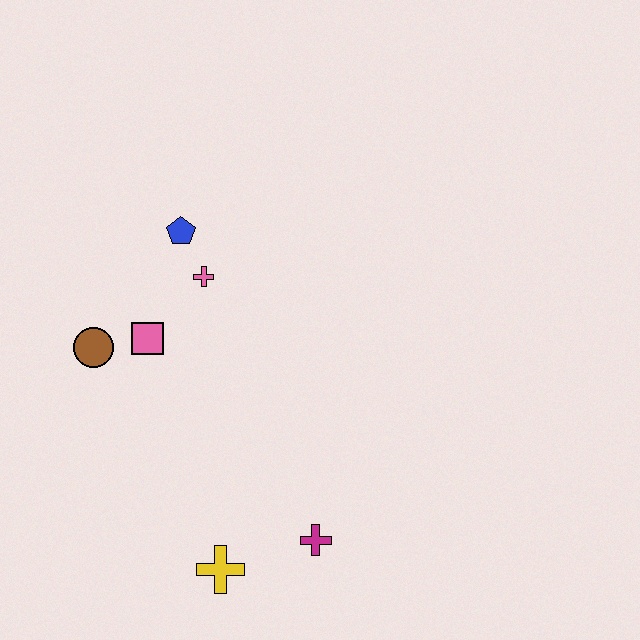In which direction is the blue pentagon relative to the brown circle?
The blue pentagon is above the brown circle.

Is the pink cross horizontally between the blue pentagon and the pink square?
No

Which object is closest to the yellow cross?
The magenta cross is closest to the yellow cross.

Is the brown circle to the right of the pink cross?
No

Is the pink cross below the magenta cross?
No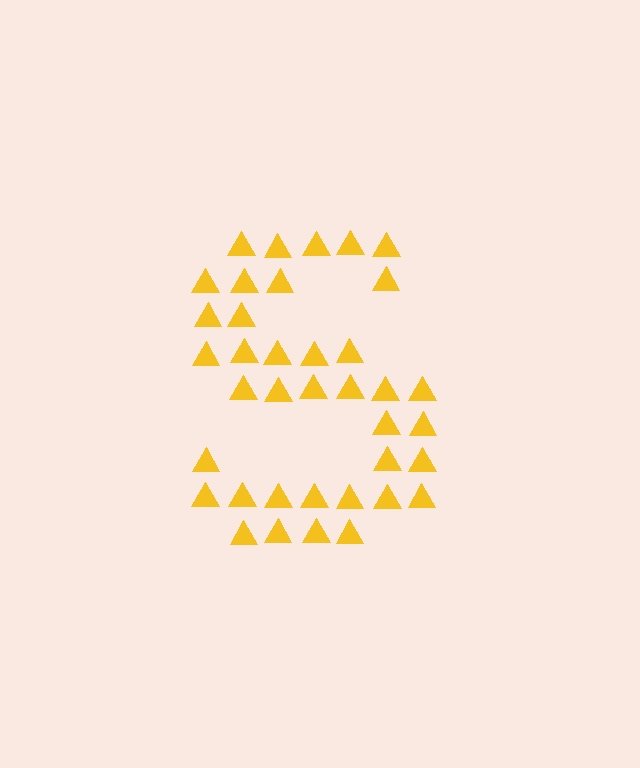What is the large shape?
The large shape is the letter S.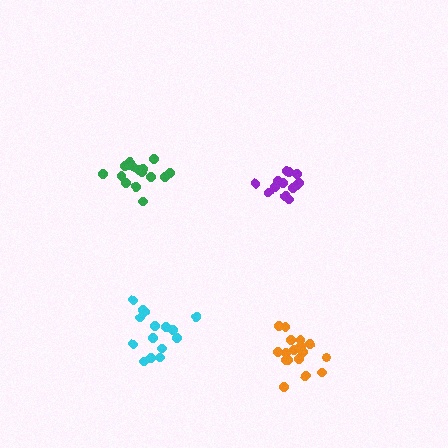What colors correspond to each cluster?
The clusters are colored: purple, cyan, orange, green.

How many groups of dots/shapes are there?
There are 4 groups.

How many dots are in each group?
Group 1: 13 dots, Group 2: 15 dots, Group 3: 18 dots, Group 4: 16 dots (62 total).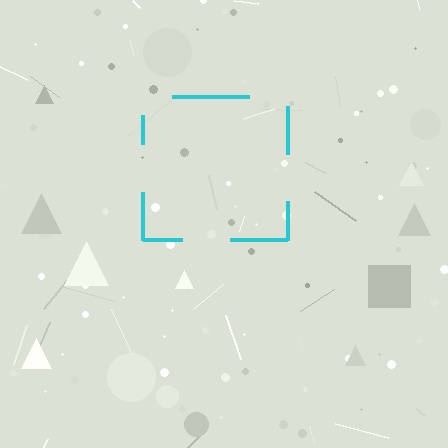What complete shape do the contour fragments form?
The contour fragments form a square.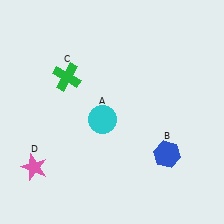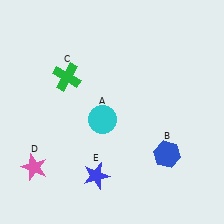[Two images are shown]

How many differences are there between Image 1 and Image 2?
There is 1 difference between the two images.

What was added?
A blue star (E) was added in Image 2.